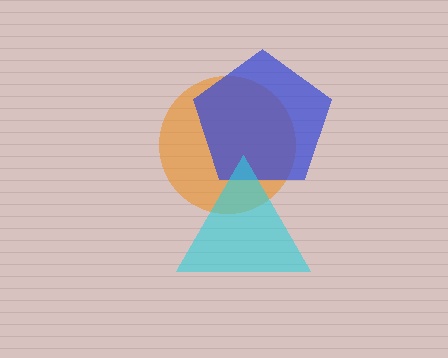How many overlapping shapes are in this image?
There are 3 overlapping shapes in the image.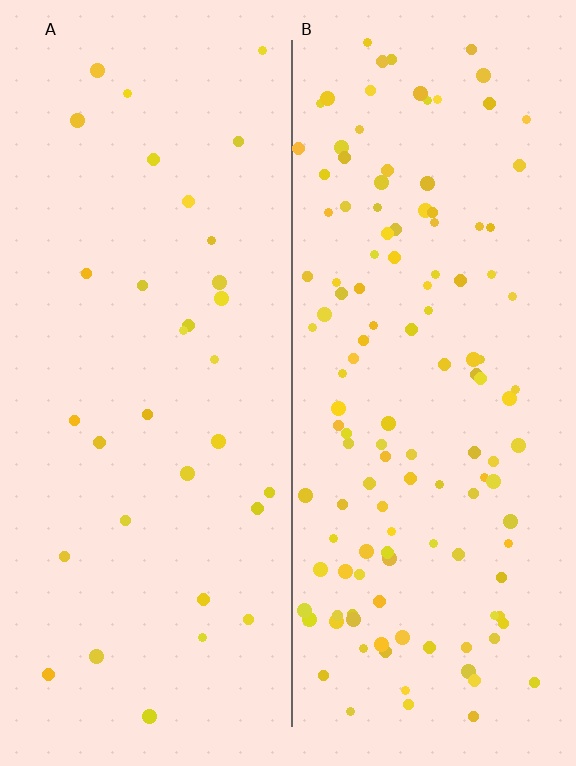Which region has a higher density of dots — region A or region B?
B (the right).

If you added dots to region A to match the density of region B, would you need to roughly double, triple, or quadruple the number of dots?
Approximately quadruple.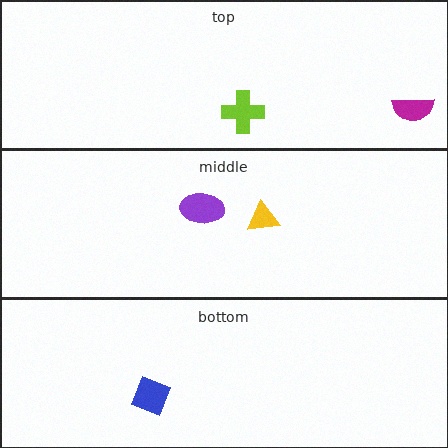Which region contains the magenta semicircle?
The top region.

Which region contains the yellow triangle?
The middle region.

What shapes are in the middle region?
The purple ellipse, the yellow triangle.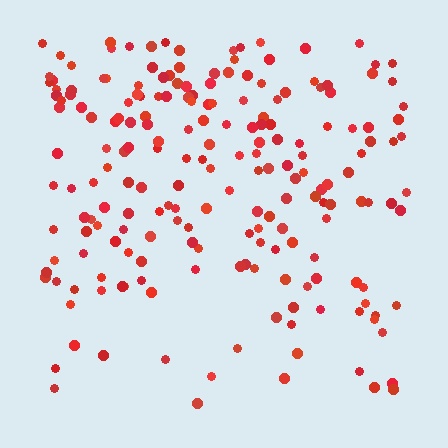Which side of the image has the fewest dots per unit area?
The bottom.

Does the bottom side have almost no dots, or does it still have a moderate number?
Still a moderate number, just noticeably fewer than the top.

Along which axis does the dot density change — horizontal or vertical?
Vertical.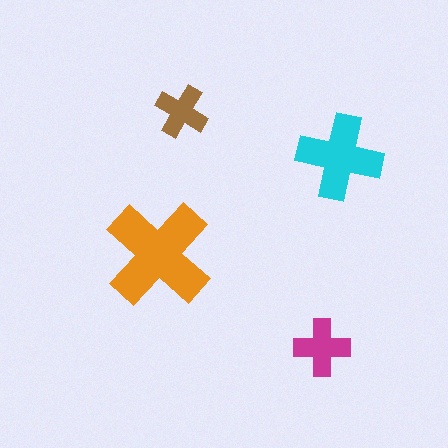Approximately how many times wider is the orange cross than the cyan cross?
About 1.5 times wider.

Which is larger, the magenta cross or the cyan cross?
The cyan one.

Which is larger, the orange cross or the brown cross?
The orange one.